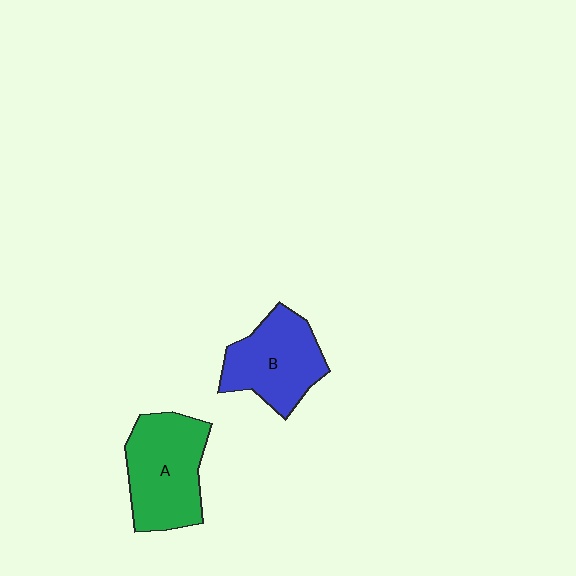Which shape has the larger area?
Shape A (green).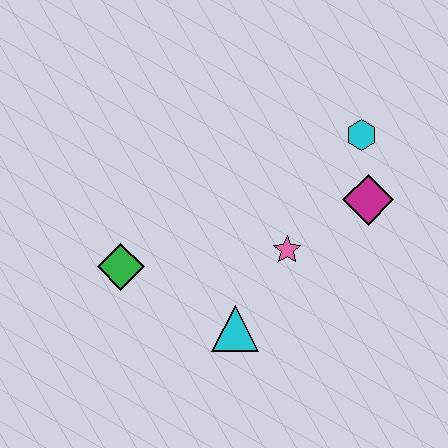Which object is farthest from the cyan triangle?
The cyan hexagon is farthest from the cyan triangle.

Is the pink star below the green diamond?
No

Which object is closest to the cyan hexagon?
The magenta diamond is closest to the cyan hexagon.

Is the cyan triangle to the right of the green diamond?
Yes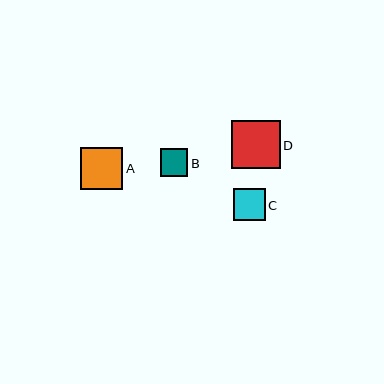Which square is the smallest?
Square B is the smallest with a size of approximately 28 pixels.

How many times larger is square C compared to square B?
Square C is approximately 1.1 times the size of square B.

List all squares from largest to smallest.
From largest to smallest: D, A, C, B.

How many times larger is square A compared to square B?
Square A is approximately 1.5 times the size of square B.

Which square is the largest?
Square D is the largest with a size of approximately 48 pixels.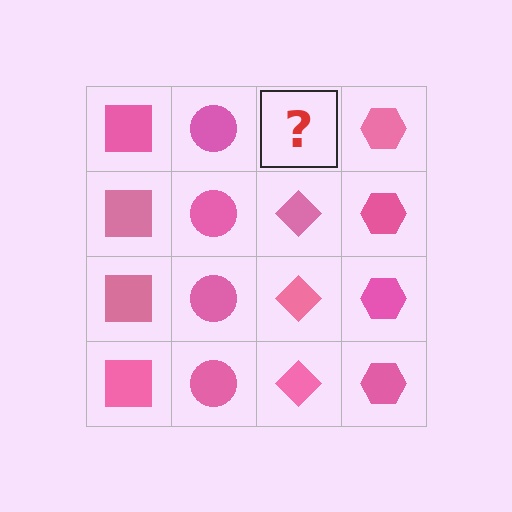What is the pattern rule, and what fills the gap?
The rule is that each column has a consistent shape. The gap should be filled with a pink diamond.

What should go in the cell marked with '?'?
The missing cell should contain a pink diamond.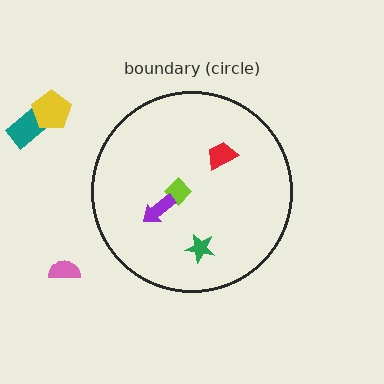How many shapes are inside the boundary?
4 inside, 3 outside.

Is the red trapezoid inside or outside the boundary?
Inside.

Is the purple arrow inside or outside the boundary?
Inside.